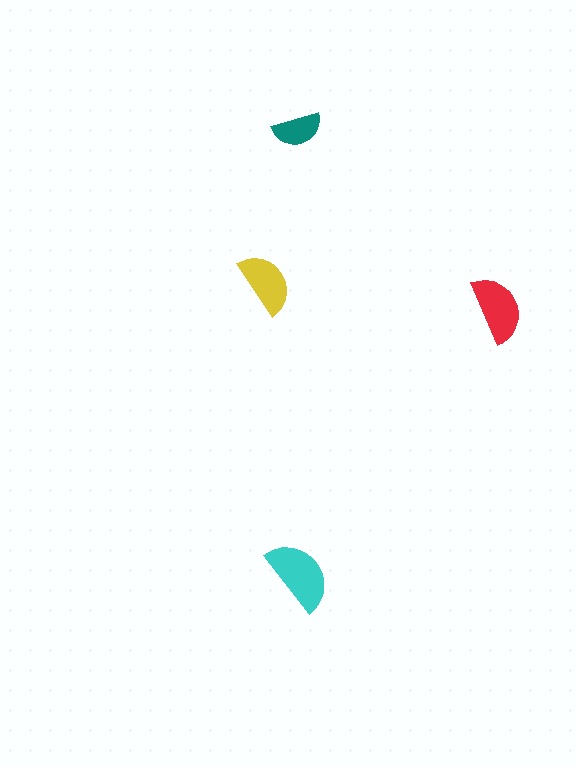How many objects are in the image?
There are 4 objects in the image.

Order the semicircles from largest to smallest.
the cyan one, the red one, the yellow one, the teal one.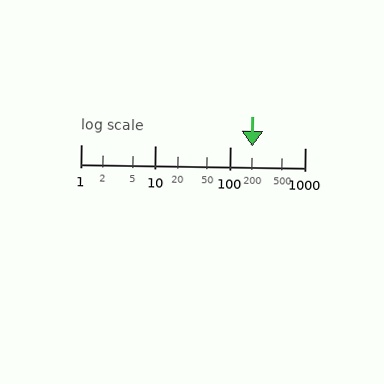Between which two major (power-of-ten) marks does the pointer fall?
The pointer is between 100 and 1000.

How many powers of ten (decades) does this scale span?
The scale spans 3 decades, from 1 to 1000.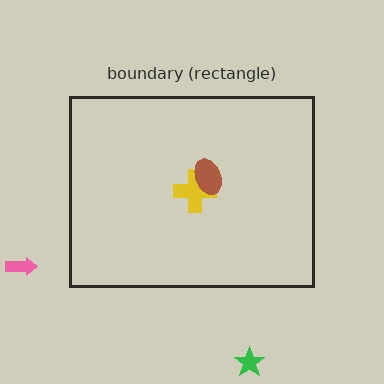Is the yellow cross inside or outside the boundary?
Inside.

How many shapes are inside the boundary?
2 inside, 2 outside.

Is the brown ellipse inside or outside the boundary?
Inside.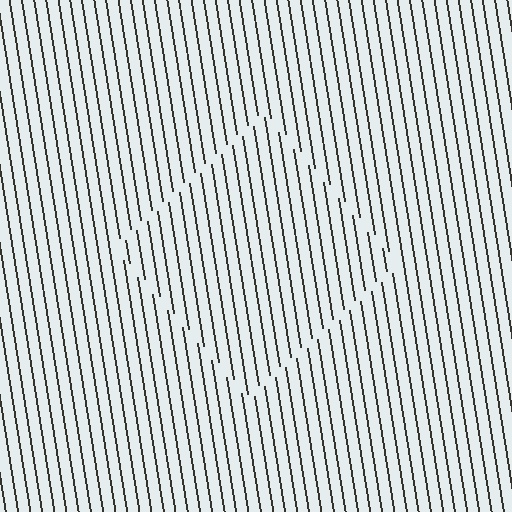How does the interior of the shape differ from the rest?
The interior of the shape contains the same grating, shifted by half a period — the contour is defined by the phase discontinuity where line-ends from the inner and outer gratings abut.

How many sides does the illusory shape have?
4 sides — the line-ends trace a square.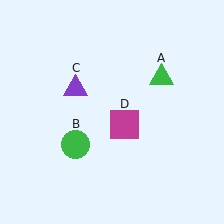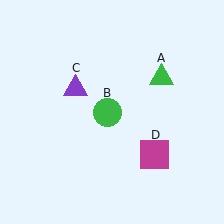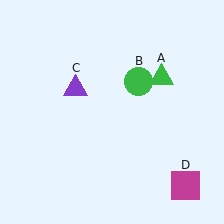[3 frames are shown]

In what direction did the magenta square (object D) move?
The magenta square (object D) moved down and to the right.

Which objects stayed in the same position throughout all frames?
Green triangle (object A) and purple triangle (object C) remained stationary.